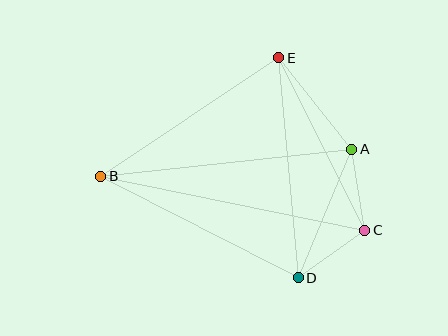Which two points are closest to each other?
Points C and D are closest to each other.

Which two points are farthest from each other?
Points B and C are farthest from each other.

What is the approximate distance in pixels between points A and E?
The distance between A and E is approximately 117 pixels.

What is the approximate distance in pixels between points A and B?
The distance between A and B is approximately 252 pixels.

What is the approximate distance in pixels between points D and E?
The distance between D and E is approximately 221 pixels.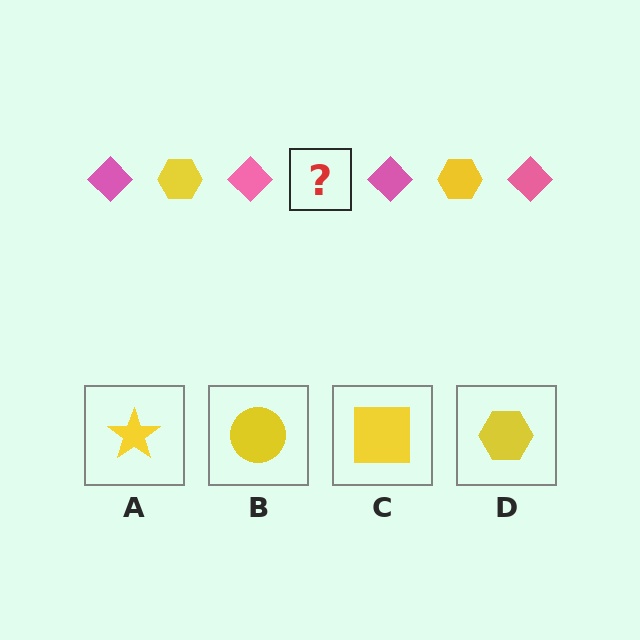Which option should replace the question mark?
Option D.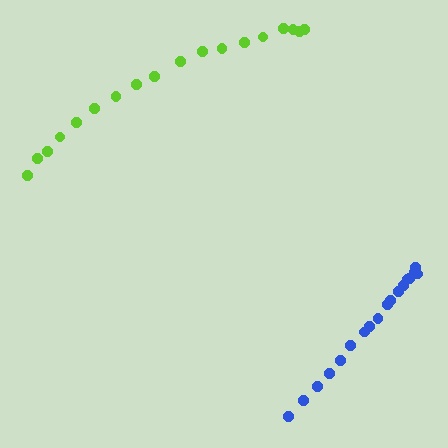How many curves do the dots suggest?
There are 2 distinct paths.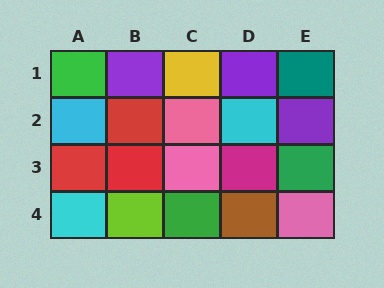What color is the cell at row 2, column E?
Purple.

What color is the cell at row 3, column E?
Green.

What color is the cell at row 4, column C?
Green.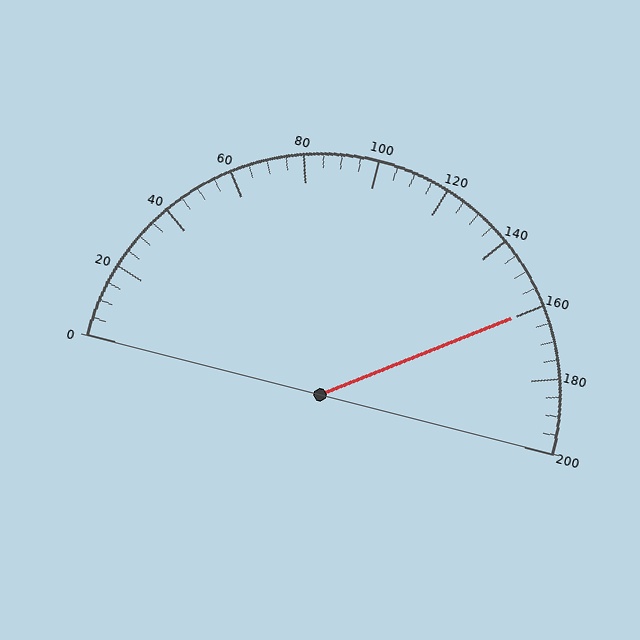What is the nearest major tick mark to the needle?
The nearest major tick mark is 160.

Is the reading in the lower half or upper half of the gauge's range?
The reading is in the upper half of the range (0 to 200).